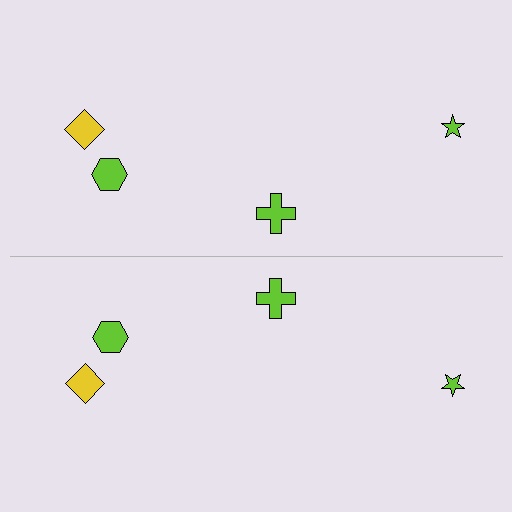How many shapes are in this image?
There are 8 shapes in this image.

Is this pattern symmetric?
Yes, this pattern has bilateral (reflection) symmetry.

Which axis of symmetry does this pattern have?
The pattern has a horizontal axis of symmetry running through the center of the image.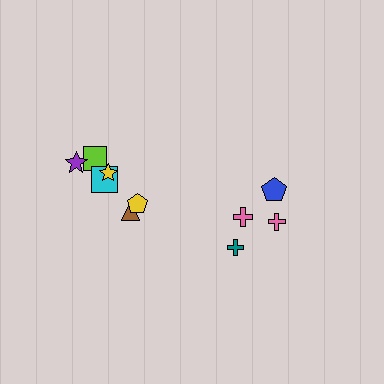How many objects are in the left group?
There are 6 objects.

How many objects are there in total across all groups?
There are 10 objects.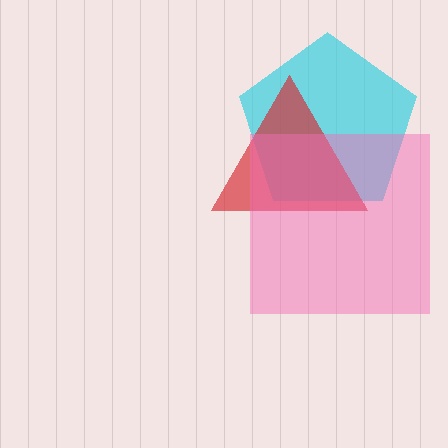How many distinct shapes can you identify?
There are 3 distinct shapes: a cyan pentagon, a red triangle, a pink square.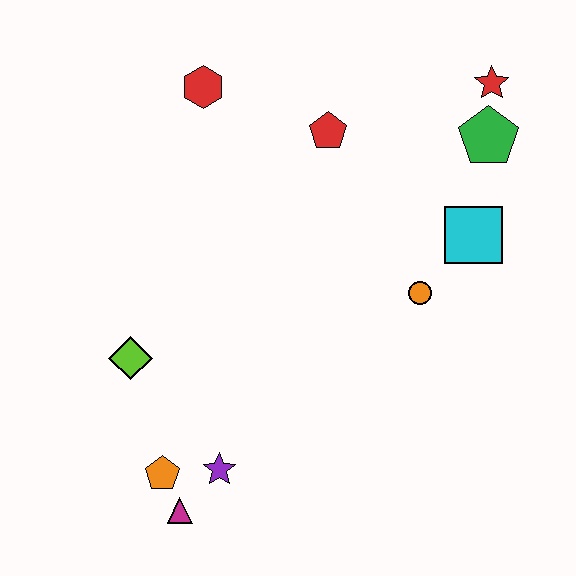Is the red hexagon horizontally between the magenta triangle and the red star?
Yes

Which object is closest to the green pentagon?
The red star is closest to the green pentagon.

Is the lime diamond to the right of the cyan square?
No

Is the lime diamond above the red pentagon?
No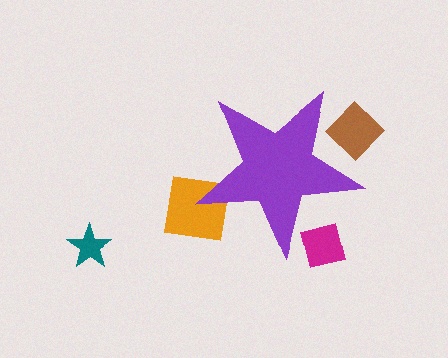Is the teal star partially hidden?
No, the teal star is fully visible.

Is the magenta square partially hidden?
Yes, the magenta square is partially hidden behind the purple star.